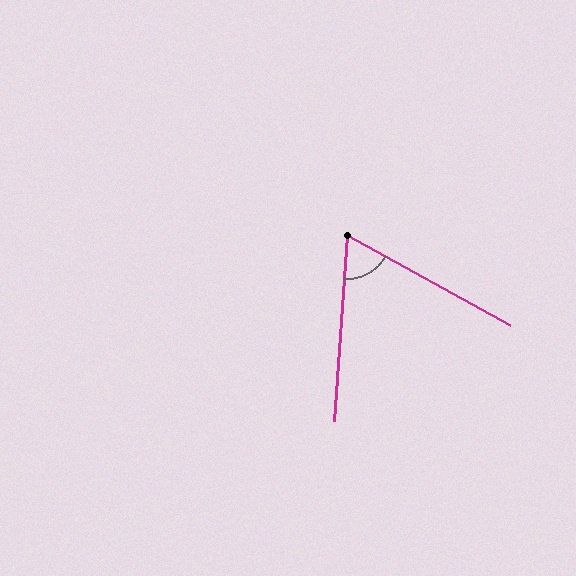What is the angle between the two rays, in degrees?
Approximately 65 degrees.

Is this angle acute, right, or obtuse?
It is acute.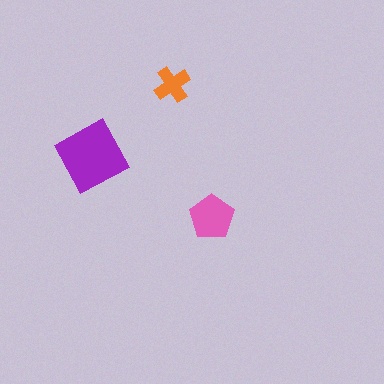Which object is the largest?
The purple diamond.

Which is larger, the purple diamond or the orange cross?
The purple diamond.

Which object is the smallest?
The orange cross.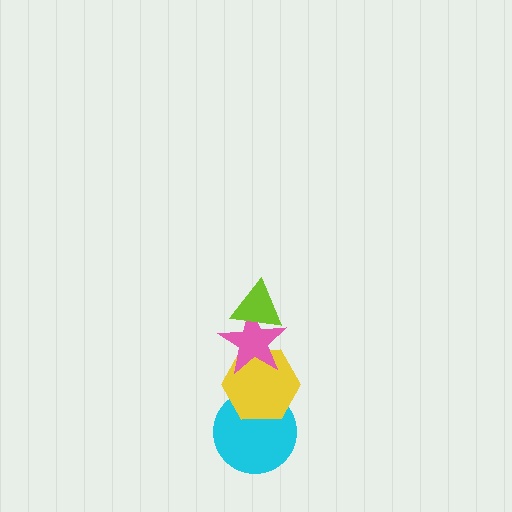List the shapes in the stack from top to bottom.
From top to bottom: the lime triangle, the pink star, the yellow hexagon, the cyan circle.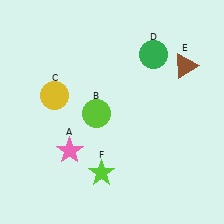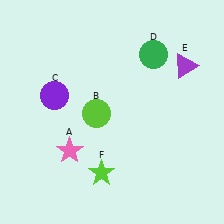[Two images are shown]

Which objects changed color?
C changed from yellow to purple. E changed from brown to purple.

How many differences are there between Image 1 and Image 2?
There are 2 differences between the two images.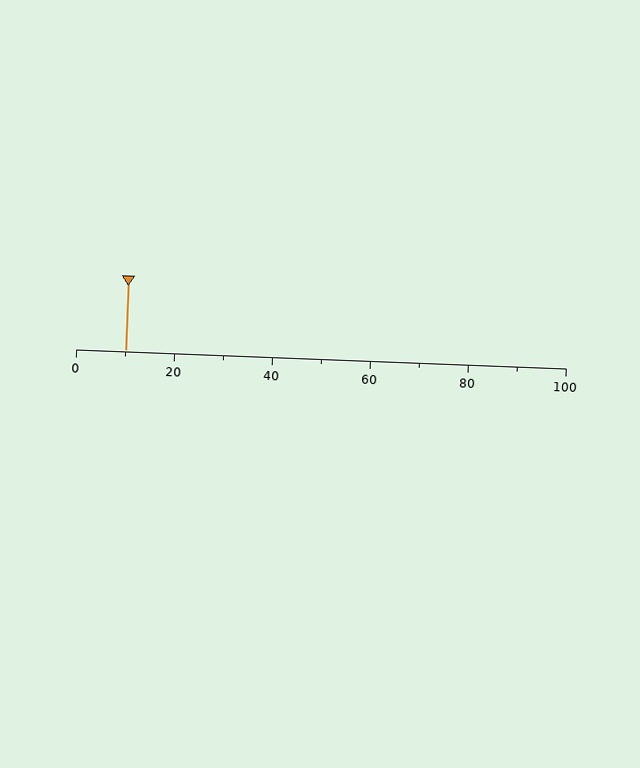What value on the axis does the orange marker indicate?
The marker indicates approximately 10.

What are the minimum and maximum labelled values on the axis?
The axis runs from 0 to 100.